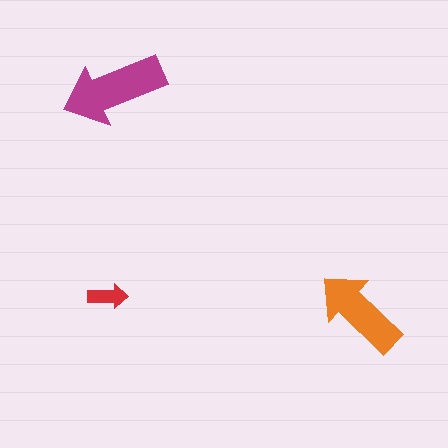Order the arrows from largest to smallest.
the magenta one, the orange one, the red one.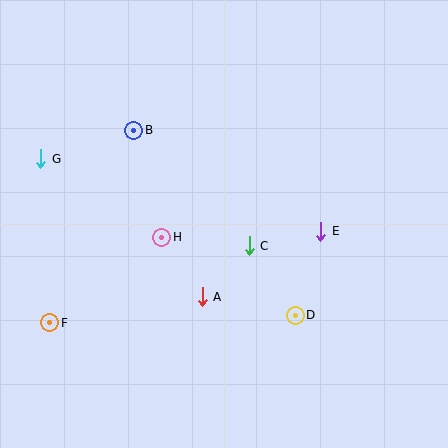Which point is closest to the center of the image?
Point C at (249, 246) is closest to the center.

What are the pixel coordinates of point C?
Point C is at (249, 246).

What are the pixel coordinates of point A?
Point A is at (202, 297).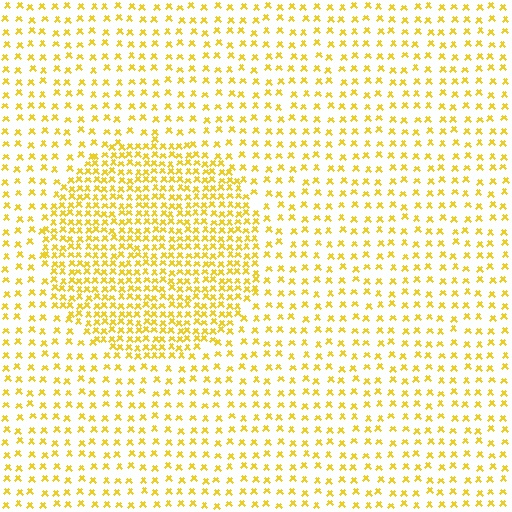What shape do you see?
I see a circle.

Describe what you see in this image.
The image contains small yellow elements arranged at two different densities. A circle-shaped region is visible where the elements are more densely packed than the surrounding area.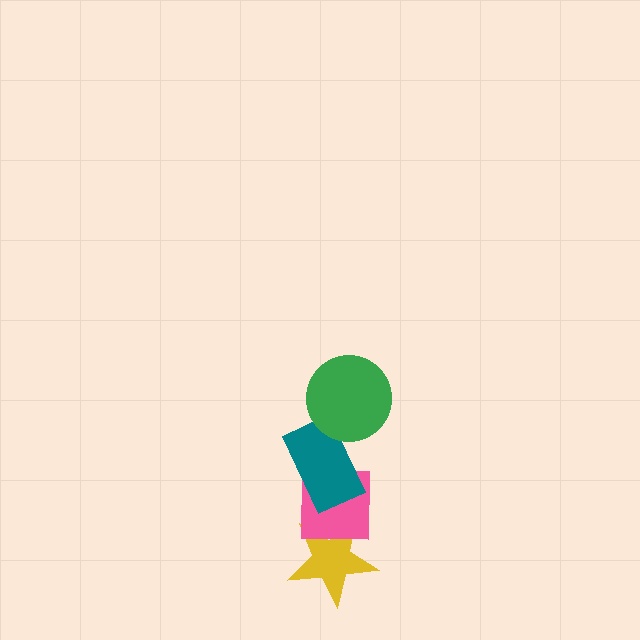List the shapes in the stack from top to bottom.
From top to bottom: the green circle, the teal rectangle, the pink square, the yellow star.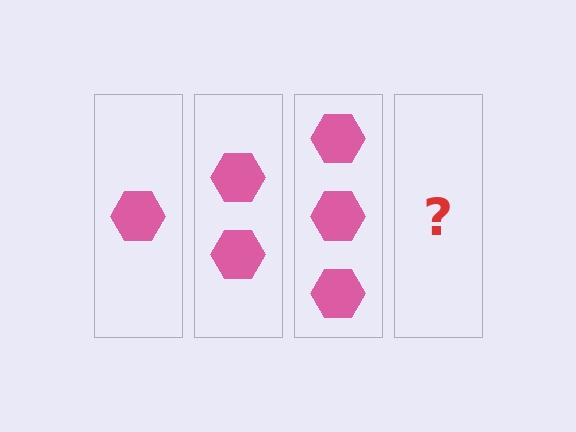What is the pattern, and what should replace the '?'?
The pattern is that each step adds one more hexagon. The '?' should be 4 hexagons.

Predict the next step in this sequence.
The next step is 4 hexagons.